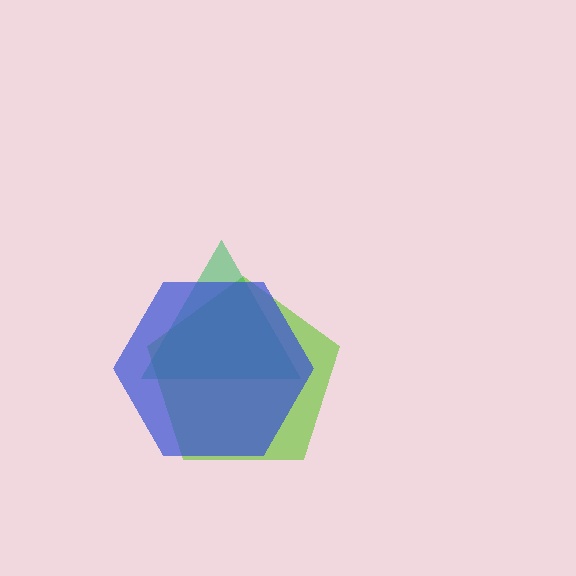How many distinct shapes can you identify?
There are 3 distinct shapes: a lime pentagon, a green triangle, a blue hexagon.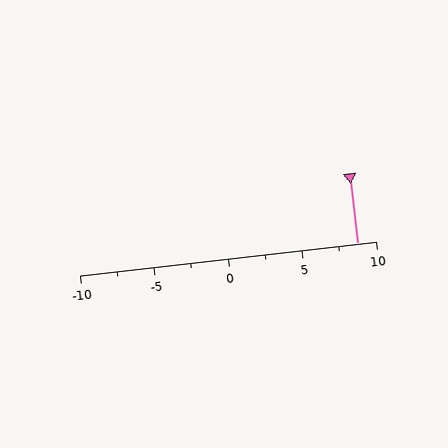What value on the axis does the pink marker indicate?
The marker indicates approximately 8.8.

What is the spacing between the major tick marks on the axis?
The major ticks are spaced 5 apart.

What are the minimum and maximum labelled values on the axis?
The axis runs from -10 to 10.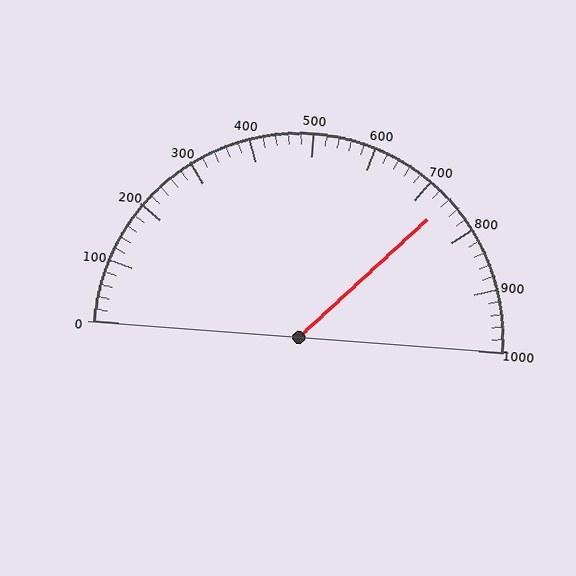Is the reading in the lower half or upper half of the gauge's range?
The reading is in the upper half of the range (0 to 1000).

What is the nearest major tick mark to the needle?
The nearest major tick mark is 700.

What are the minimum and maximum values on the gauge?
The gauge ranges from 0 to 1000.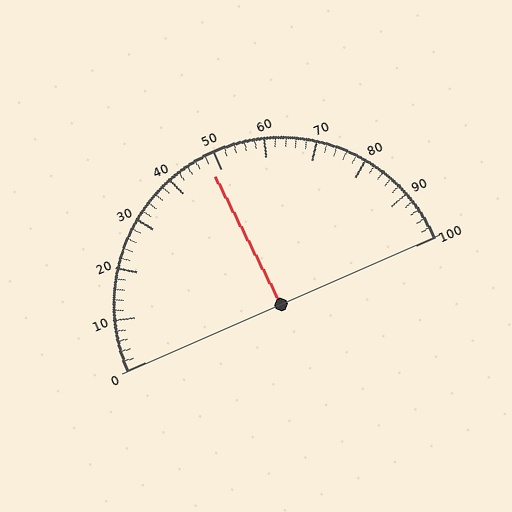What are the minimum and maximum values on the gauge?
The gauge ranges from 0 to 100.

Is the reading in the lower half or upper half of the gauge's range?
The reading is in the lower half of the range (0 to 100).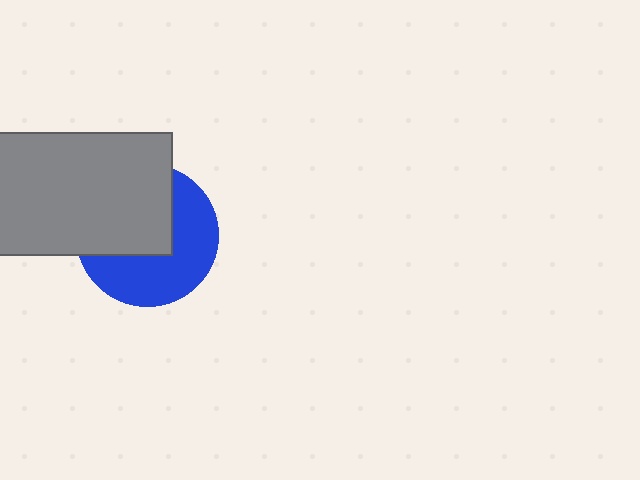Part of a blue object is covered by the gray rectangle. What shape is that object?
It is a circle.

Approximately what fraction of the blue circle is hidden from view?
Roughly 48% of the blue circle is hidden behind the gray rectangle.